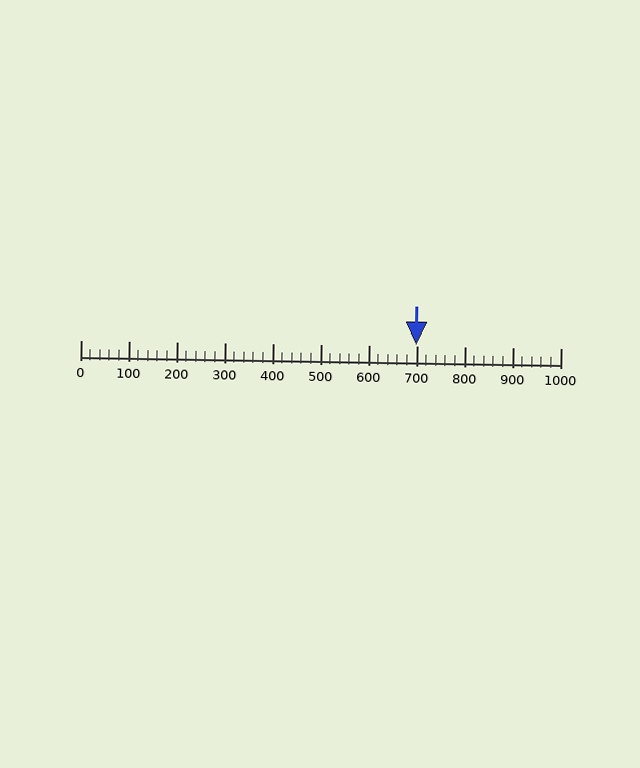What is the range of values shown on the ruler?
The ruler shows values from 0 to 1000.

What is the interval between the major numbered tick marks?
The major tick marks are spaced 100 units apart.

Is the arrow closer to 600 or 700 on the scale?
The arrow is closer to 700.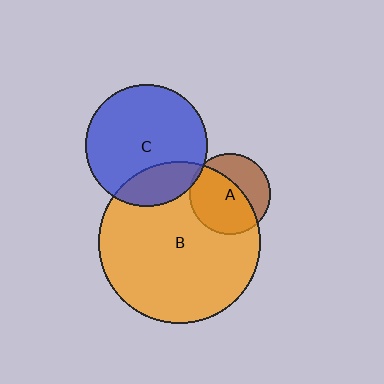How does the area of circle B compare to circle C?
Approximately 1.8 times.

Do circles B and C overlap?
Yes.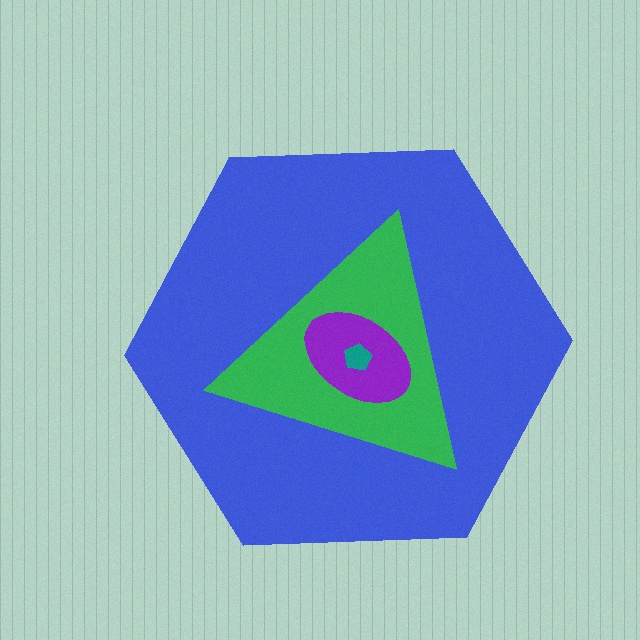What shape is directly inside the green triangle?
The purple ellipse.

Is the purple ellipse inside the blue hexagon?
Yes.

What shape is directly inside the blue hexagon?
The green triangle.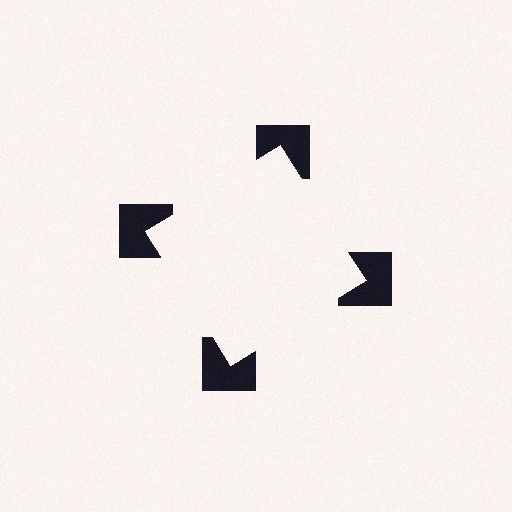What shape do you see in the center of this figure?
An illusory square — its edges are inferred from the aligned wedge cuts in the notched squares, not physically drawn.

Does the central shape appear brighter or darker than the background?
It typically appears slightly brighter than the background, even though no actual brightness change is drawn.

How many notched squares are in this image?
There are 4 — one at each vertex of the illusory square.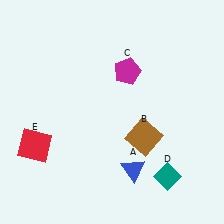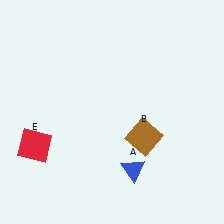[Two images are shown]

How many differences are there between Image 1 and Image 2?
There are 2 differences between the two images.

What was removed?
The magenta pentagon (C), the teal diamond (D) were removed in Image 2.